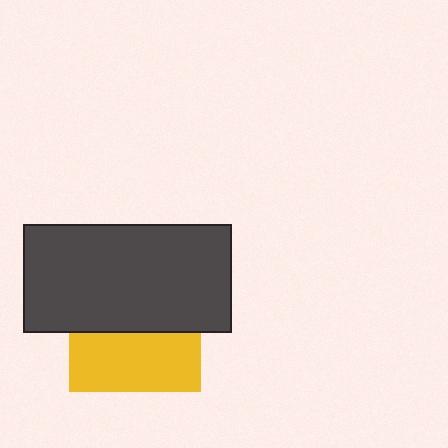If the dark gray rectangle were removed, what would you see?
You would see the complete yellow square.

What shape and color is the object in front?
The object in front is a dark gray rectangle.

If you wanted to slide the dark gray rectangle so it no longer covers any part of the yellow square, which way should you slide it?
Slide it up — that is the most direct way to separate the two shapes.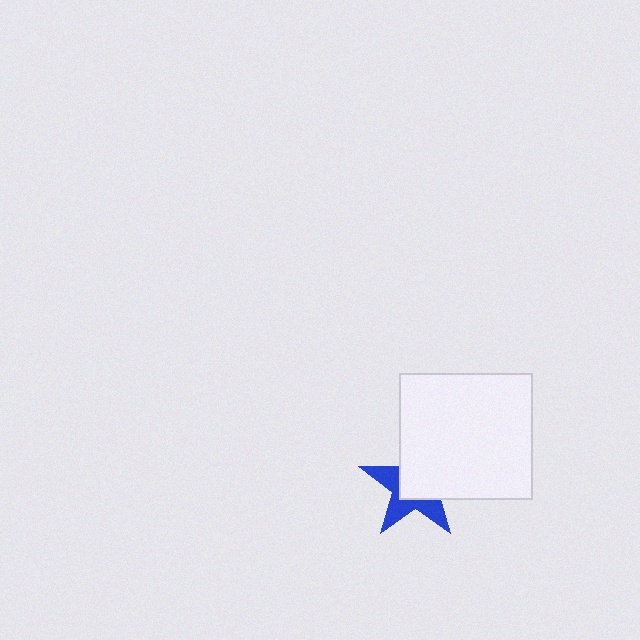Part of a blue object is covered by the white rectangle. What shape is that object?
It is a star.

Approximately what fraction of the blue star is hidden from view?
Roughly 55% of the blue star is hidden behind the white rectangle.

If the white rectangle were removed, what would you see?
You would see the complete blue star.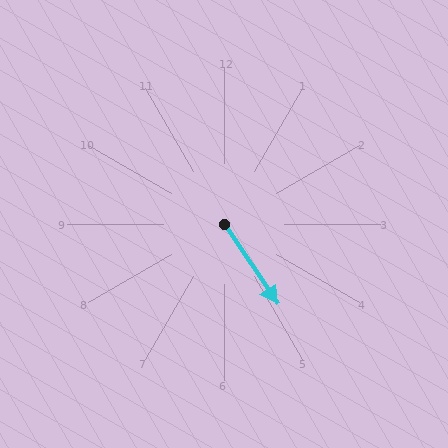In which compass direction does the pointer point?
Southeast.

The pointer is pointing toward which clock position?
Roughly 5 o'clock.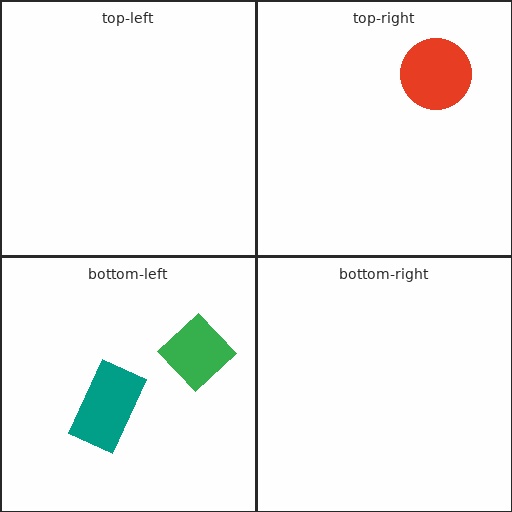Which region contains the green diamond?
The bottom-left region.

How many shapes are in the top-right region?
1.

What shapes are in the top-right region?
The red circle.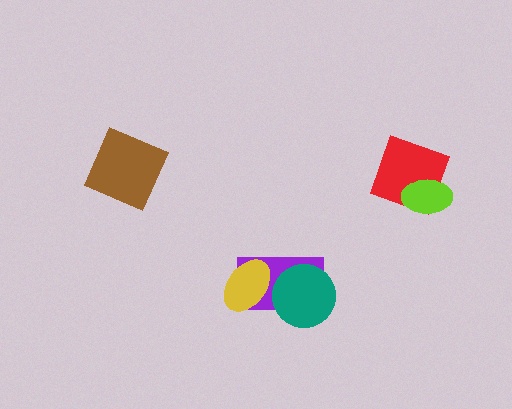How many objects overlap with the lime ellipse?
1 object overlaps with the lime ellipse.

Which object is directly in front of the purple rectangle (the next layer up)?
The yellow ellipse is directly in front of the purple rectangle.